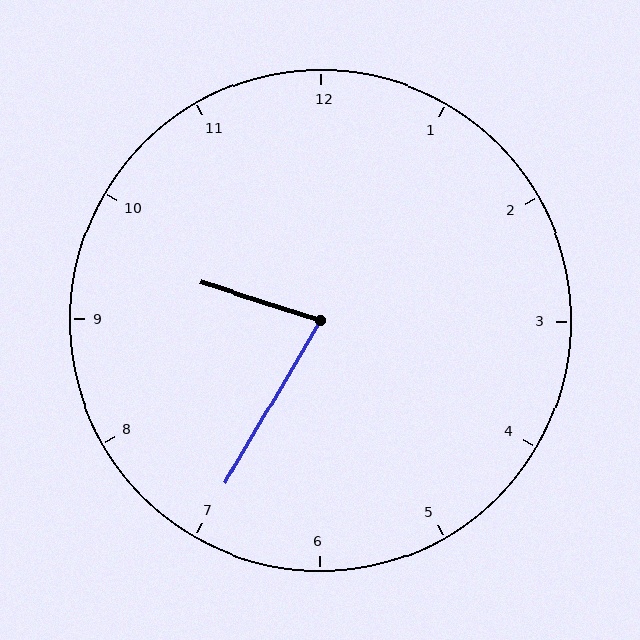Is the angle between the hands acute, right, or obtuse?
It is acute.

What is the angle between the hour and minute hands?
Approximately 78 degrees.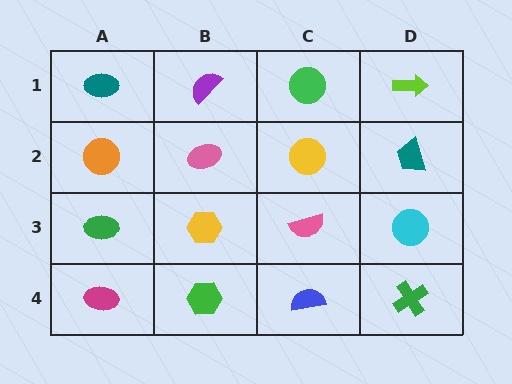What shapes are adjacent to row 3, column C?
A yellow circle (row 2, column C), a blue semicircle (row 4, column C), a yellow hexagon (row 3, column B), a cyan circle (row 3, column D).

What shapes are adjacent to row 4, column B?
A yellow hexagon (row 3, column B), a magenta ellipse (row 4, column A), a blue semicircle (row 4, column C).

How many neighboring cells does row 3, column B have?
4.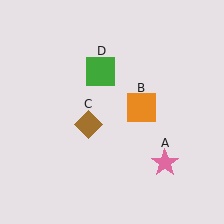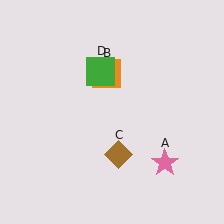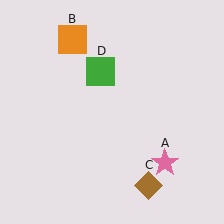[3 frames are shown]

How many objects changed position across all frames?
2 objects changed position: orange square (object B), brown diamond (object C).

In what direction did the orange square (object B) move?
The orange square (object B) moved up and to the left.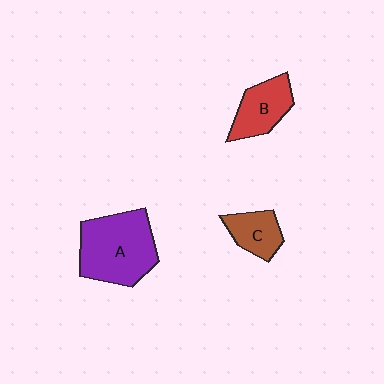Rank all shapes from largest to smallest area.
From largest to smallest: A (purple), B (red), C (brown).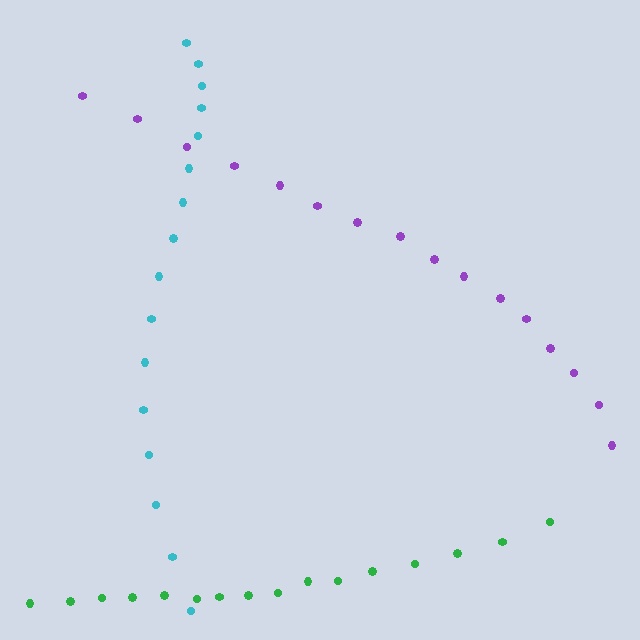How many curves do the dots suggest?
There are 3 distinct paths.